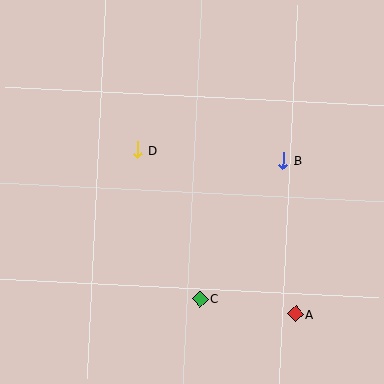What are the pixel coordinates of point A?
Point A is at (296, 314).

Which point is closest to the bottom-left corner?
Point C is closest to the bottom-left corner.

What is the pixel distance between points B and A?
The distance between B and A is 154 pixels.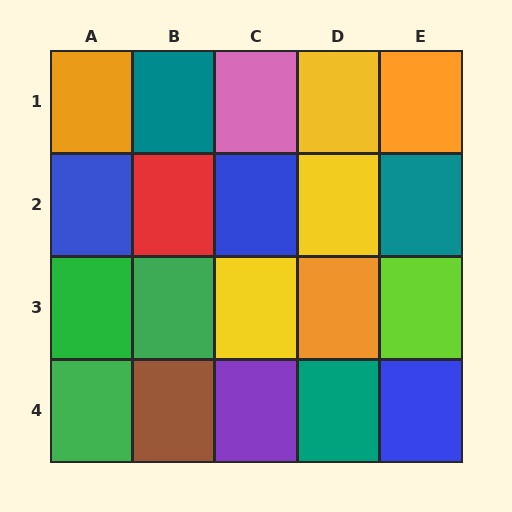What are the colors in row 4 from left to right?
Green, brown, purple, teal, blue.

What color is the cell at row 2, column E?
Teal.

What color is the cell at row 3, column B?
Green.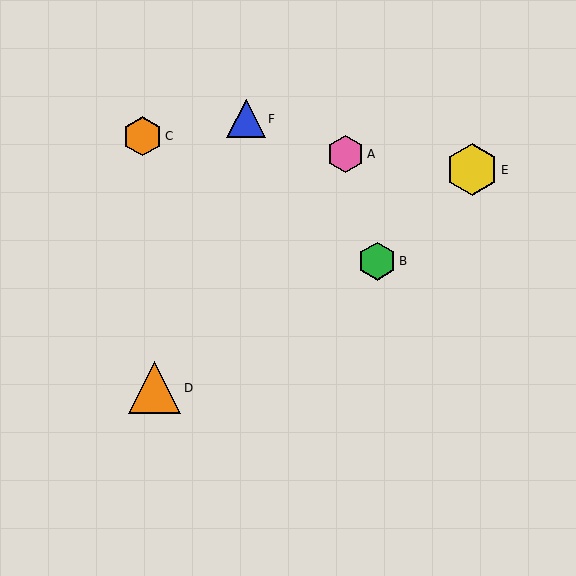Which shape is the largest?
The orange triangle (labeled D) is the largest.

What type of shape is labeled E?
Shape E is a yellow hexagon.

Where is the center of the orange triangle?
The center of the orange triangle is at (155, 388).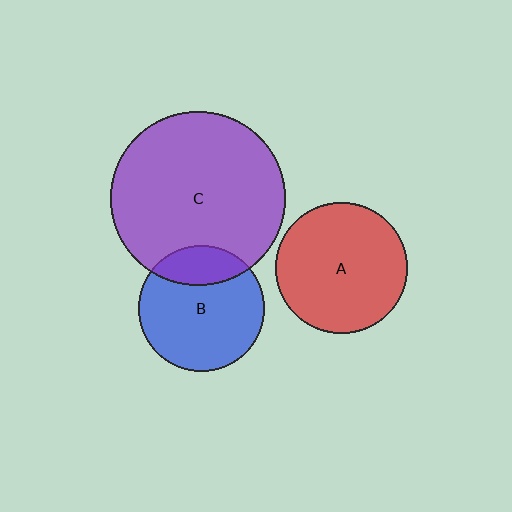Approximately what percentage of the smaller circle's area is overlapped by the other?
Approximately 25%.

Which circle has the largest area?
Circle C (purple).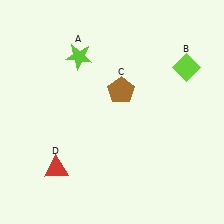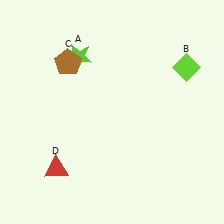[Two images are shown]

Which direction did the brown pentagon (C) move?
The brown pentagon (C) moved left.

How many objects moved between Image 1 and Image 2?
1 object moved between the two images.